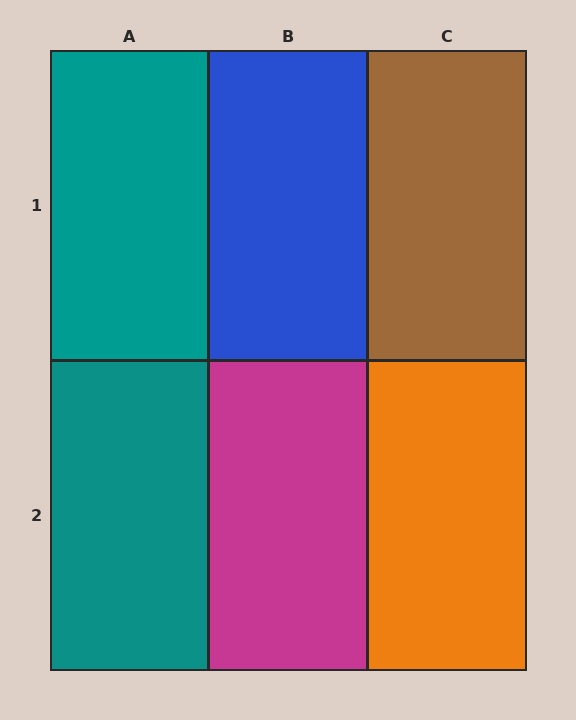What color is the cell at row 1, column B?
Blue.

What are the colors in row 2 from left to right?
Teal, magenta, orange.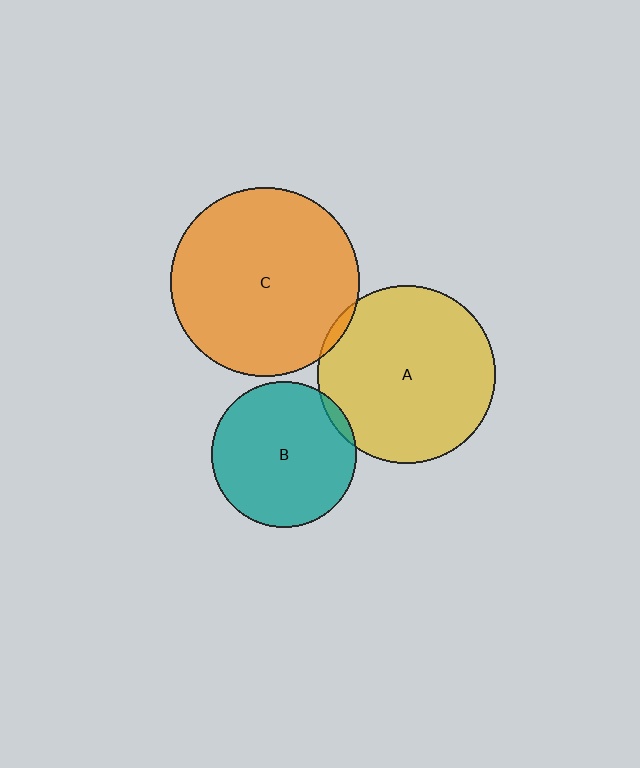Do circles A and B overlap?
Yes.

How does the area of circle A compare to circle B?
Approximately 1.5 times.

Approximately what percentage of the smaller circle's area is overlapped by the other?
Approximately 5%.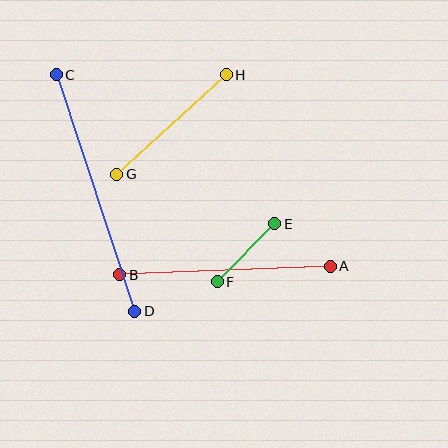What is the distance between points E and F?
The distance is approximately 82 pixels.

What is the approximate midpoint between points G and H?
The midpoint is at approximately (171, 125) pixels.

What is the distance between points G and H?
The distance is approximately 148 pixels.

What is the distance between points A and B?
The distance is approximately 210 pixels.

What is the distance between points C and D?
The distance is approximately 249 pixels.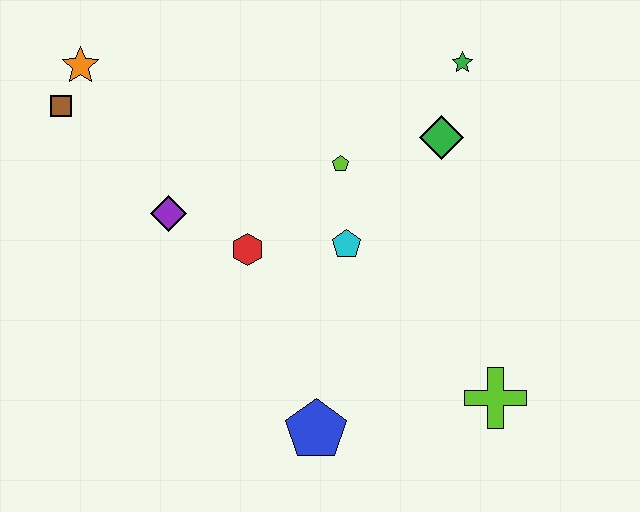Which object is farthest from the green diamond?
The brown square is farthest from the green diamond.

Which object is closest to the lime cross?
The blue pentagon is closest to the lime cross.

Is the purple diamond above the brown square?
No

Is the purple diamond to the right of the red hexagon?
No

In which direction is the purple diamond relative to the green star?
The purple diamond is to the left of the green star.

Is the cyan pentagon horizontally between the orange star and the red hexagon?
No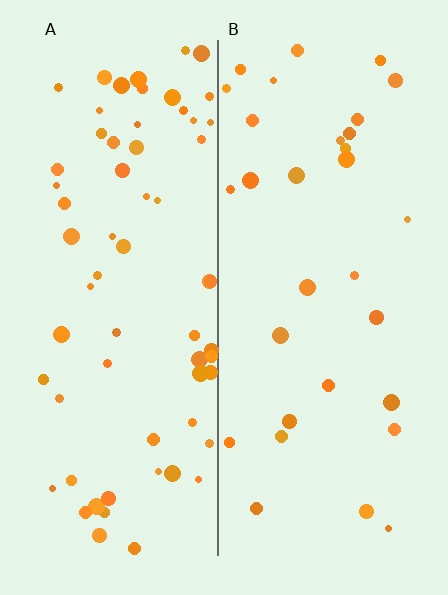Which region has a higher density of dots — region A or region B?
A (the left).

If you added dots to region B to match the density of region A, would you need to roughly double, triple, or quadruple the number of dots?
Approximately double.